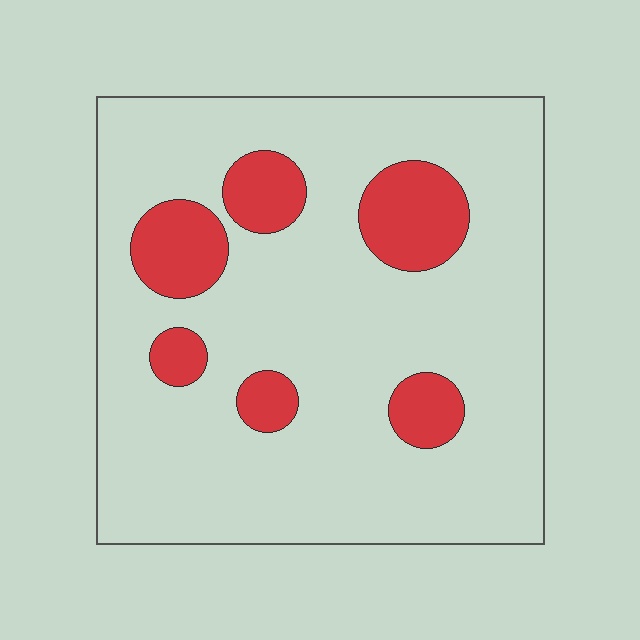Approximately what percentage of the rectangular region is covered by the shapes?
Approximately 15%.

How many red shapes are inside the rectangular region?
6.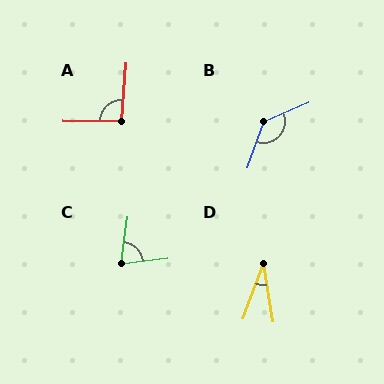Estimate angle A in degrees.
Approximately 94 degrees.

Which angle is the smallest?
D, at approximately 29 degrees.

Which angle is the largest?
B, at approximately 132 degrees.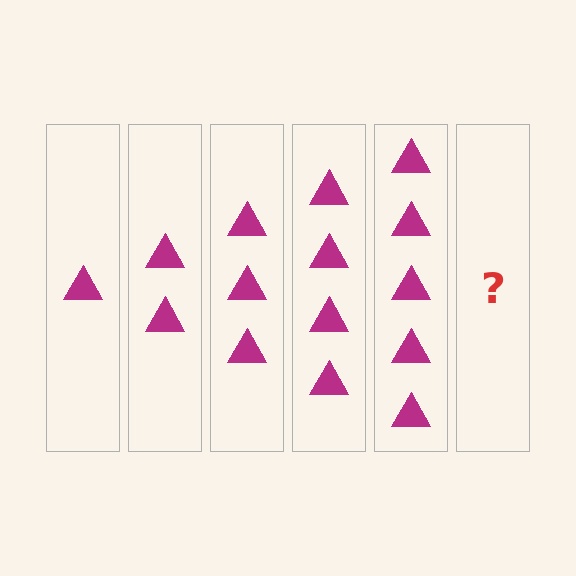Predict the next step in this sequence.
The next step is 6 triangles.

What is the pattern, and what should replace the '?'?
The pattern is that each step adds one more triangle. The '?' should be 6 triangles.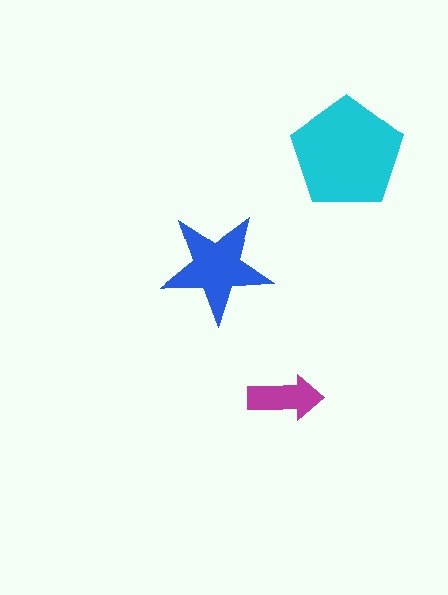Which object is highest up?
The cyan pentagon is topmost.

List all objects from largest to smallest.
The cyan pentagon, the blue star, the magenta arrow.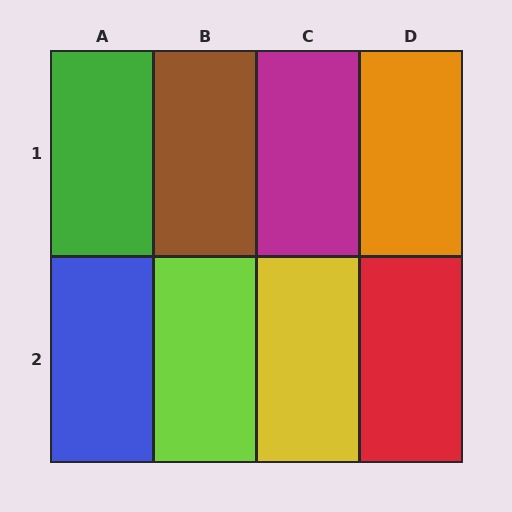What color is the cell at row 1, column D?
Orange.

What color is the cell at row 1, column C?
Magenta.